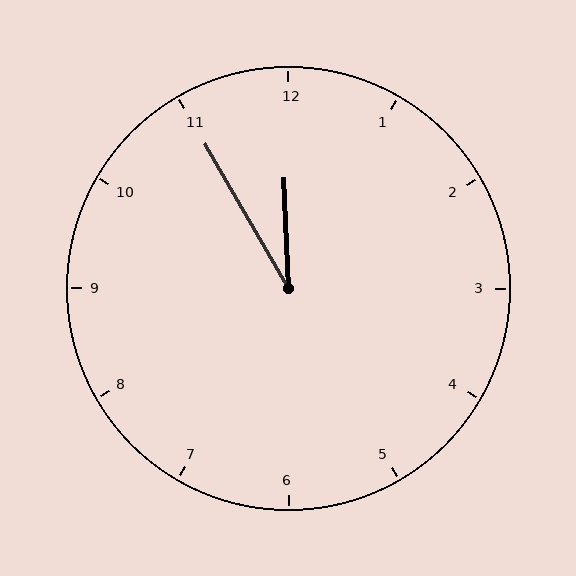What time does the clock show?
11:55.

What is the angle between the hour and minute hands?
Approximately 28 degrees.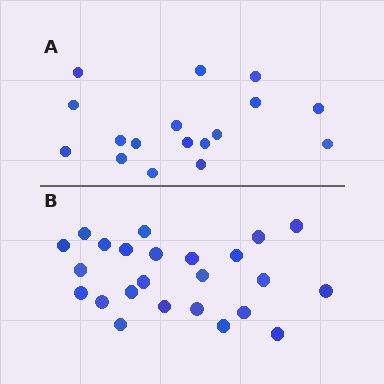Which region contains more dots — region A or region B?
Region B (the bottom region) has more dots.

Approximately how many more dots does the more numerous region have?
Region B has roughly 8 or so more dots than region A.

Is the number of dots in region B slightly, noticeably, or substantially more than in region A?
Region B has noticeably more, but not dramatically so. The ratio is roughly 1.4 to 1.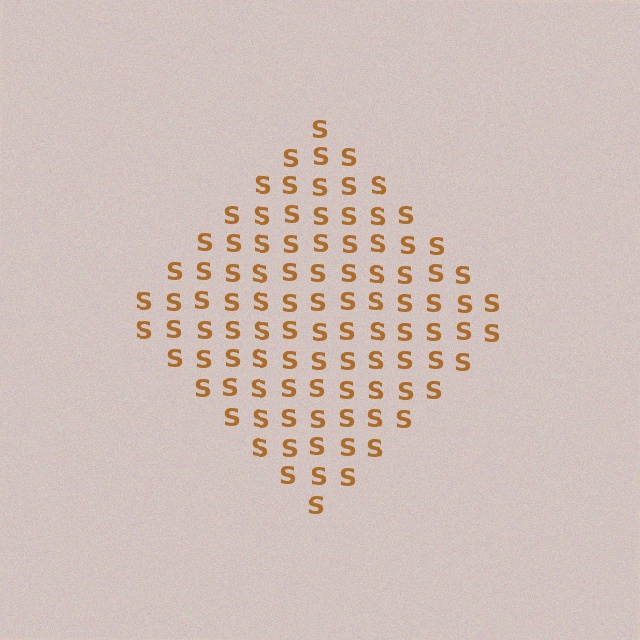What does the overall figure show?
The overall figure shows a diamond.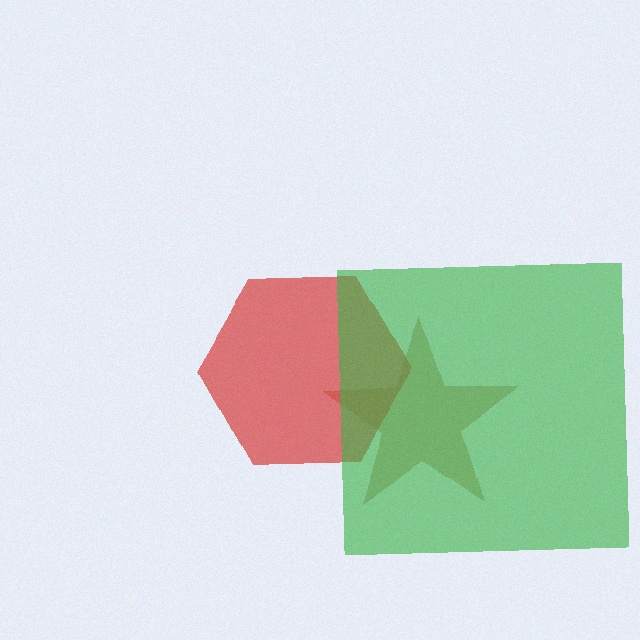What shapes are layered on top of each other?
The layered shapes are: a brown star, a red hexagon, a green square.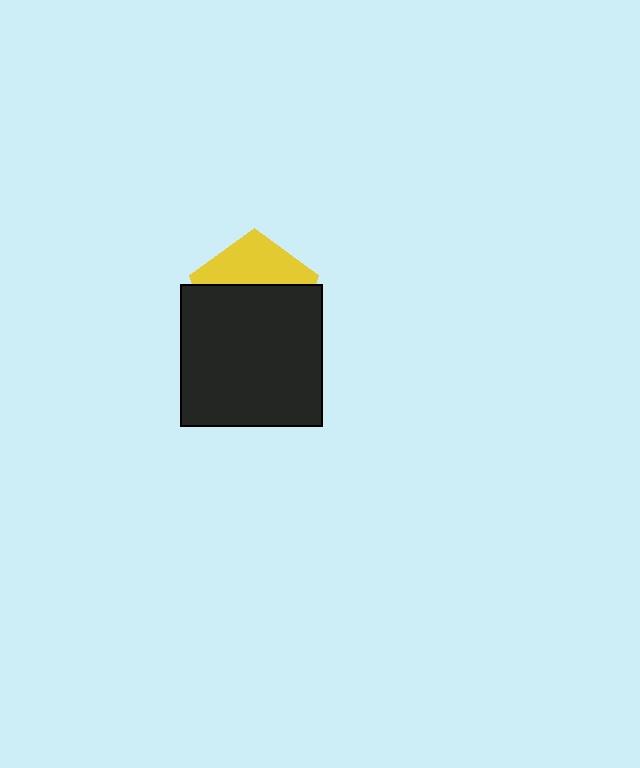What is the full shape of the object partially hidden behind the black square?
The partially hidden object is a yellow pentagon.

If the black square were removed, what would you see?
You would see the complete yellow pentagon.